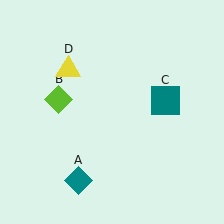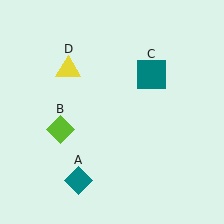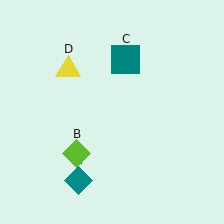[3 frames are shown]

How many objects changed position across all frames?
2 objects changed position: lime diamond (object B), teal square (object C).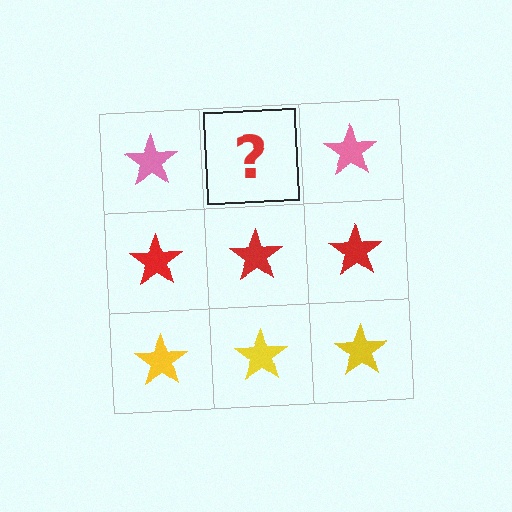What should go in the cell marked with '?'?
The missing cell should contain a pink star.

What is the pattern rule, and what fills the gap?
The rule is that each row has a consistent color. The gap should be filled with a pink star.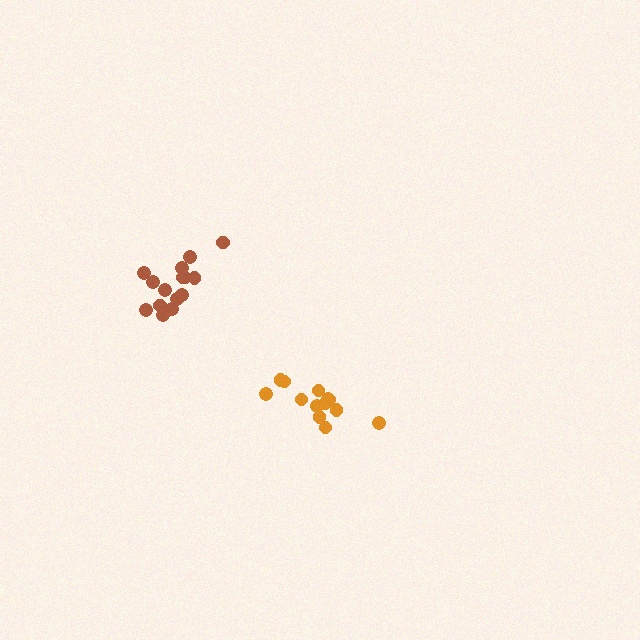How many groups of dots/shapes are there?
There are 2 groups.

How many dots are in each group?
Group 1: 15 dots, Group 2: 13 dots (28 total).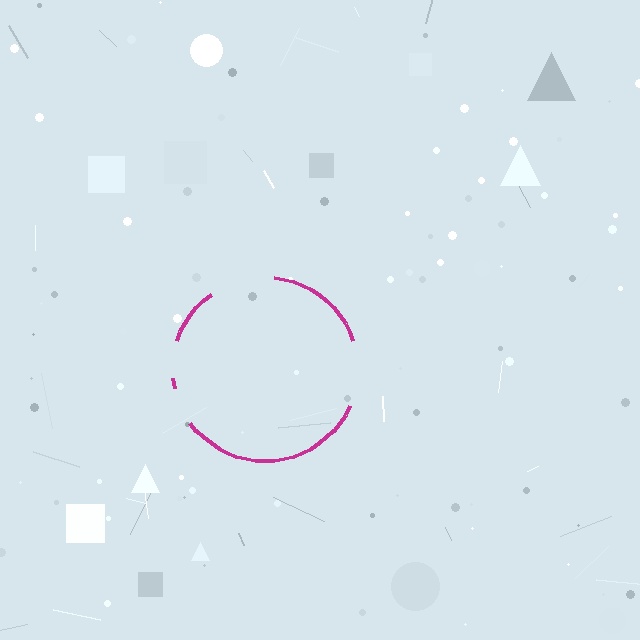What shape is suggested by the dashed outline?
The dashed outline suggests a circle.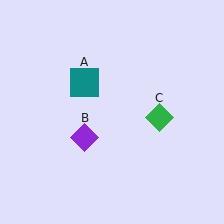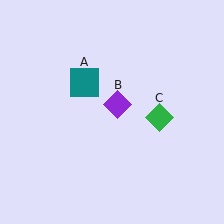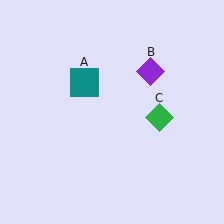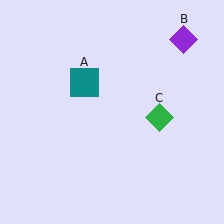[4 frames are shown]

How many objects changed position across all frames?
1 object changed position: purple diamond (object B).